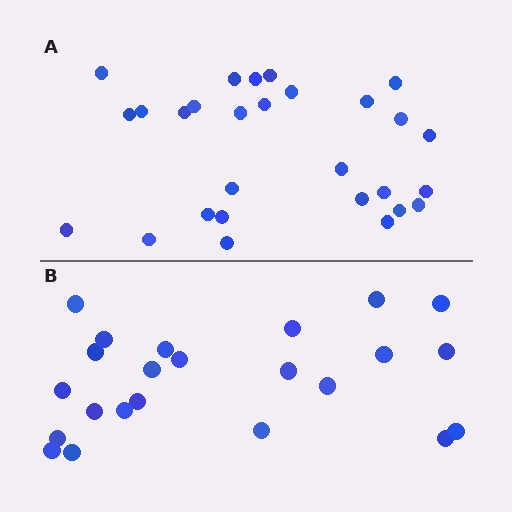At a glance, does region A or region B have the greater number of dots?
Region A (the top region) has more dots.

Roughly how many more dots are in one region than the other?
Region A has about 5 more dots than region B.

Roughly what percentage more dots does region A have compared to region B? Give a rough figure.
About 20% more.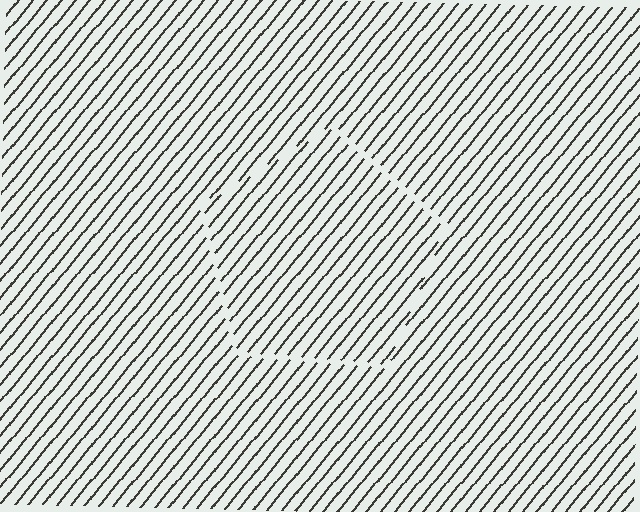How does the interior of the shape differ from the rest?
The interior of the shape contains the same grating, shifted by half a period — the contour is defined by the phase discontinuity where line-ends from the inner and outer gratings abut.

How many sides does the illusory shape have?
5 sides — the line-ends trace a pentagon.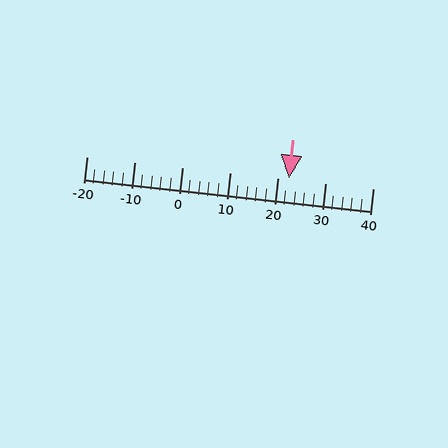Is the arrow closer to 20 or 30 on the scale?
The arrow is closer to 20.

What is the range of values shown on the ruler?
The ruler shows values from -20 to 40.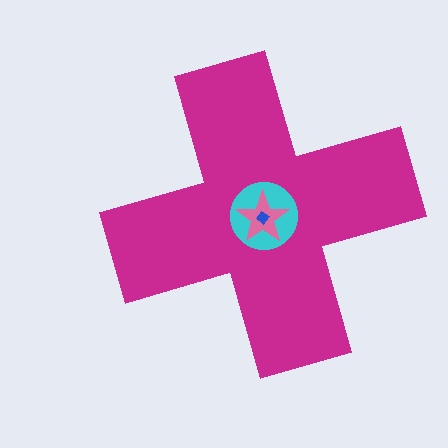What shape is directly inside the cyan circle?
The pink star.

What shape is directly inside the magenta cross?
The cyan circle.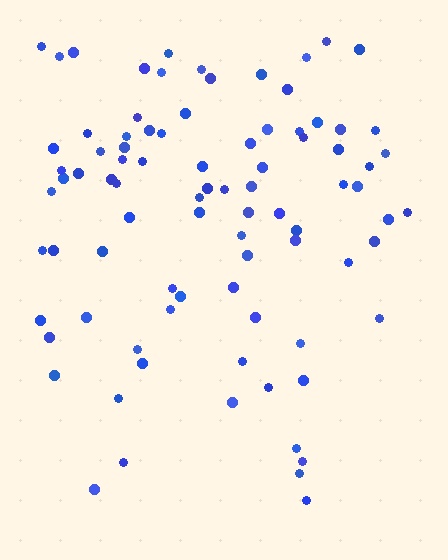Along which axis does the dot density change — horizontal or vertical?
Vertical.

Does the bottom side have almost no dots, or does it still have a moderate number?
Still a moderate number, just noticeably fewer than the top.